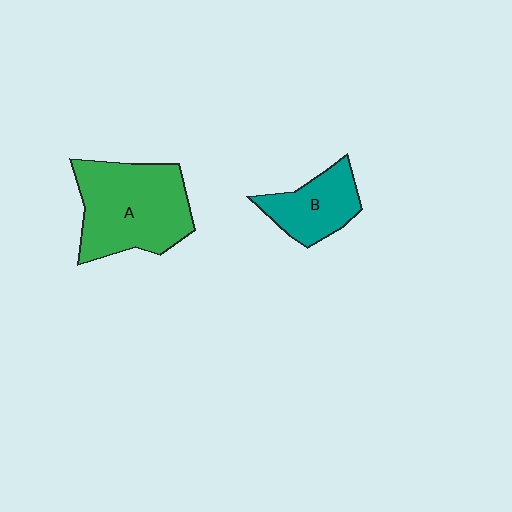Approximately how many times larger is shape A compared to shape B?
Approximately 1.9 times.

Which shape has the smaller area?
Shape B (teal).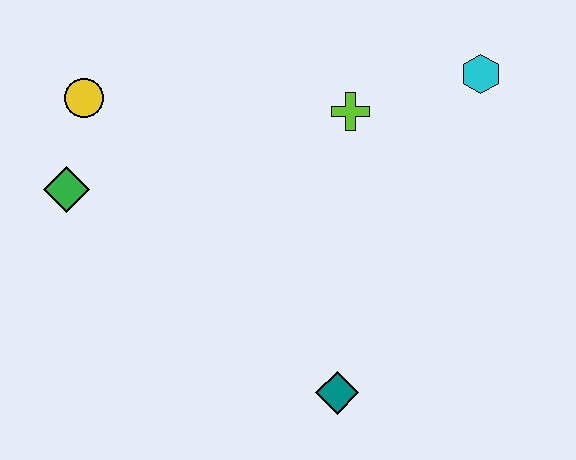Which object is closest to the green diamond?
The yellow circle is closest to the green diamond.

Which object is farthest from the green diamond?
The cyan hexagon is farthest from the green diamond.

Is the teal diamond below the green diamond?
Yes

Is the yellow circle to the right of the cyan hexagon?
No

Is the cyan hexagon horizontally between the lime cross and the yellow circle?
No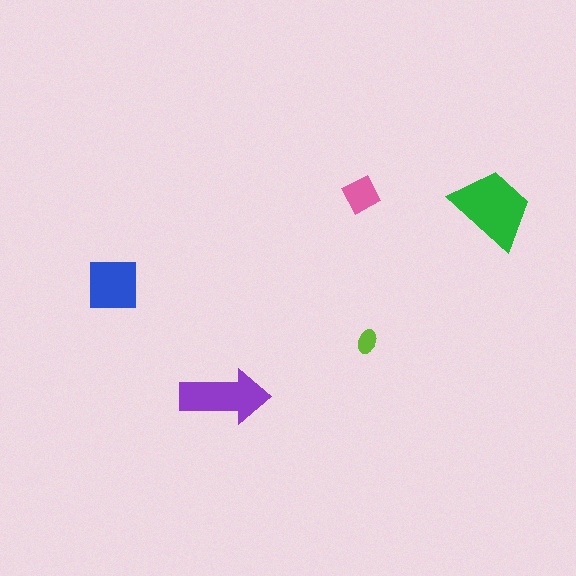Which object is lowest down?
The purple arrow is bottommost.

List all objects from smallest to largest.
The lime ellipse, the pink diamond, the blue square, the purple arrow, the green trapezoid.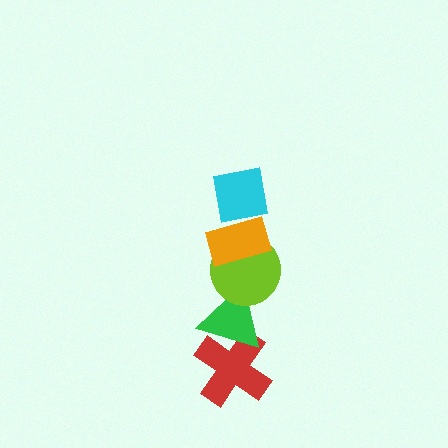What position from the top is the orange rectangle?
The orange rectangle is 2nd from the top.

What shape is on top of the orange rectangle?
The cyan square is on top of the orange rectangle.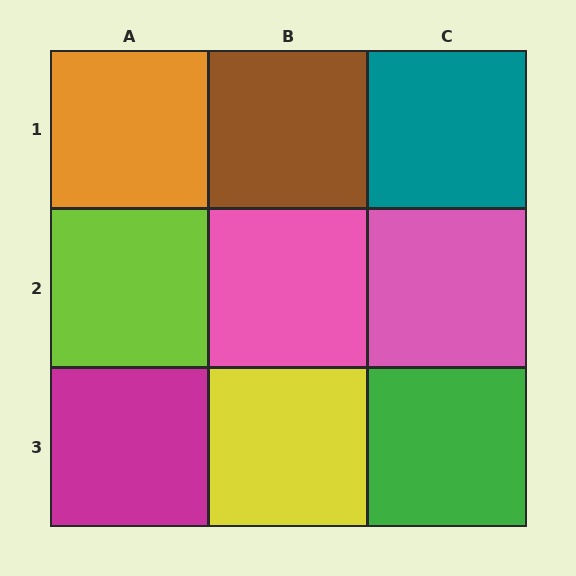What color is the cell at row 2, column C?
Pink.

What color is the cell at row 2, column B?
Pink.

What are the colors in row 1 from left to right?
Orange, brown, teal.